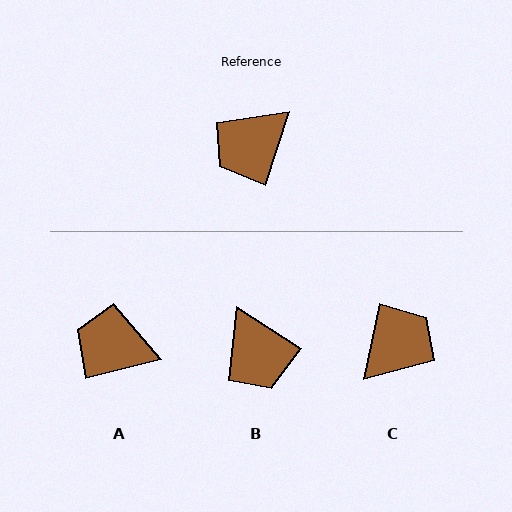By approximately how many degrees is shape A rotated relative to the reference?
Approximately 59 degrees clockwise.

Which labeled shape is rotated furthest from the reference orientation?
C, about 175 degrees away.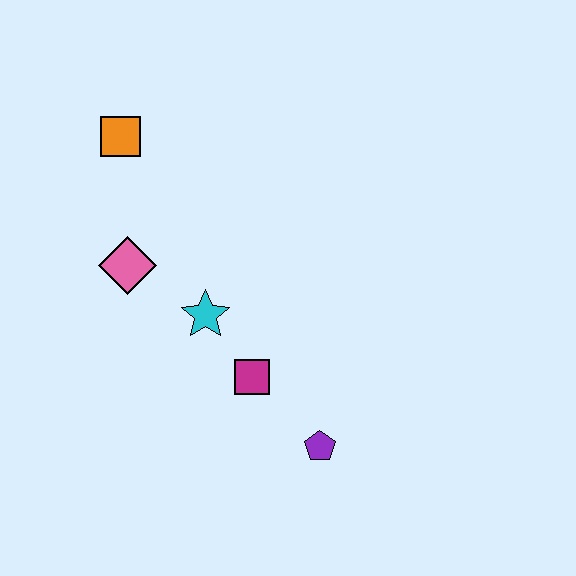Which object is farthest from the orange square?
The purple pentagon is farthest from the orange square.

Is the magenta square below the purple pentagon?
No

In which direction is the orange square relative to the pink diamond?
The orange square is above the pink diamond.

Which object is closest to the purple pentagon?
The magenta square is closest to the purple pentagon.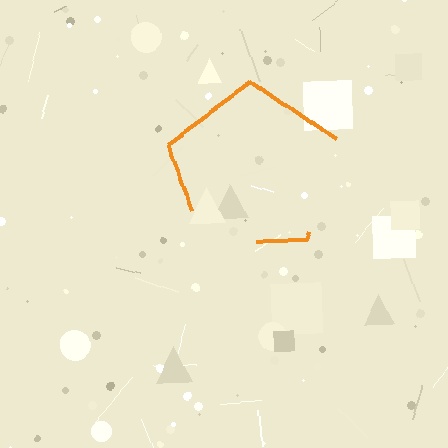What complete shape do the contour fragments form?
The contour fragments form a pentagon.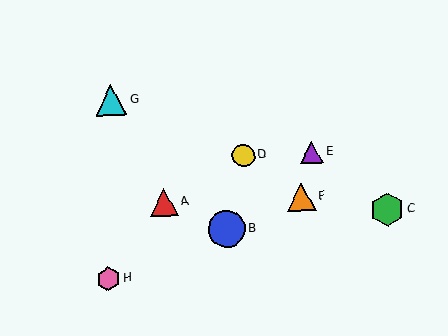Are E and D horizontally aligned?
Yes, both are at y≈152.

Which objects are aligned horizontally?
Objects D, E are aligned horizontally.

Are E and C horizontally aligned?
No, E is at y≈152 and C is at y≈210.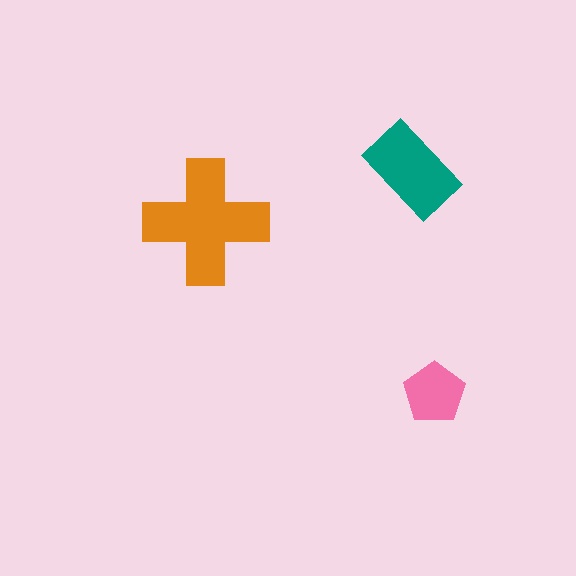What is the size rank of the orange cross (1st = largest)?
1st.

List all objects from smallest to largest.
The pink pentagon, the teal rectangle, the orange cross.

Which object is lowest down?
The pink pentagon is bottommost.